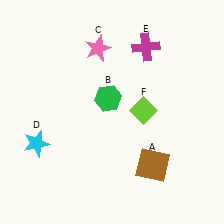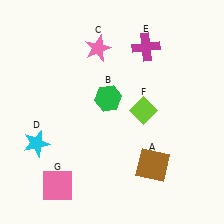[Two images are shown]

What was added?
A pink square (G) was added in Image 2.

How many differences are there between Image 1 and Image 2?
There is 1 difference between the two images.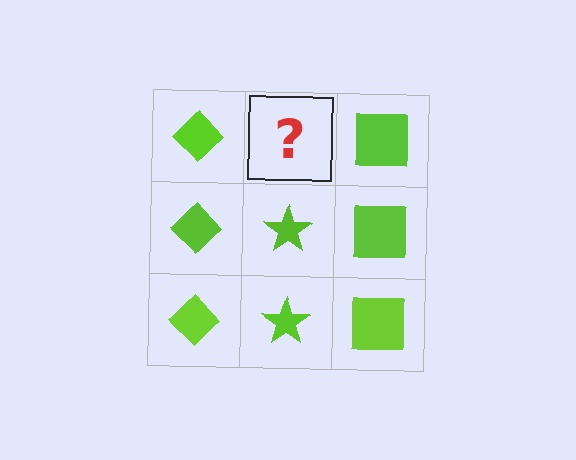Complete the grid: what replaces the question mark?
The question mark should be replaced with a lime star.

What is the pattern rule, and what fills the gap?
The rule is that each column has a consistent shape. The gap should be filled with a lime star.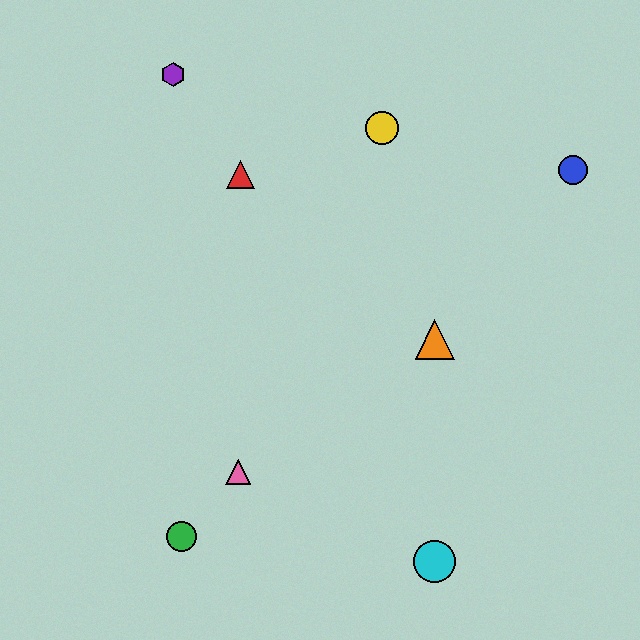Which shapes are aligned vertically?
The orange triangle, the cyan circle are aligned vertically.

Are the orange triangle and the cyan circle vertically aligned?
Yes, both are at x≈435.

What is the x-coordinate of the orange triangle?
The orange triangle is at x≈435.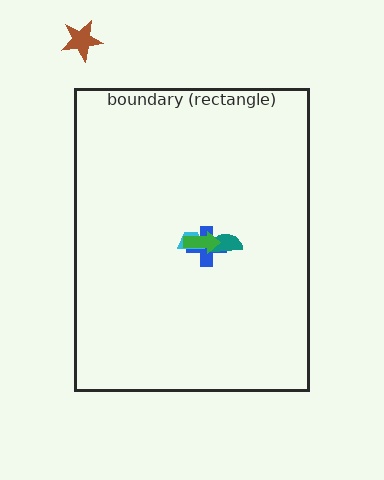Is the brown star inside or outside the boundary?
Outside.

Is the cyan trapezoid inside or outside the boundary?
Inside.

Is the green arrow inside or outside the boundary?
Inside.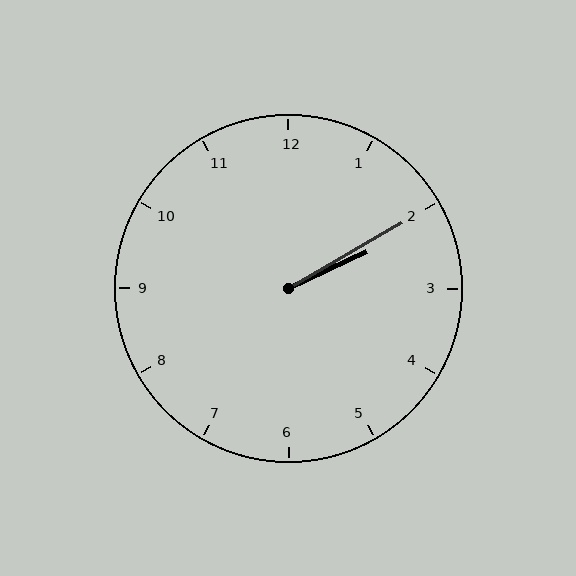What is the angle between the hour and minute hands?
Approximately 5 degrees.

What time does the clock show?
2:10.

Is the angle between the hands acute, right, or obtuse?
It is acute.